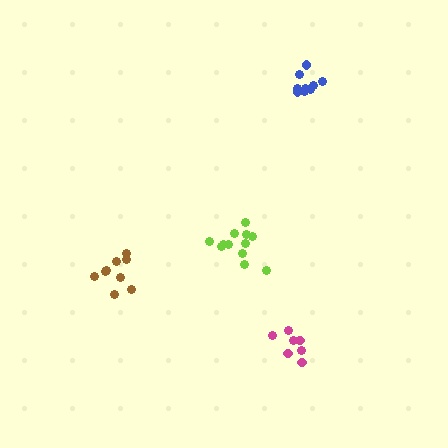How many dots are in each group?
Group 1: 7 dots, Group 2: 9 dots, Group 3: 9 dots, Group 4: 13 dots (38 total).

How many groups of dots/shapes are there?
There are 4 groups.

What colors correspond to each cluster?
The clusters are colored: magenta, blue, brown, lime.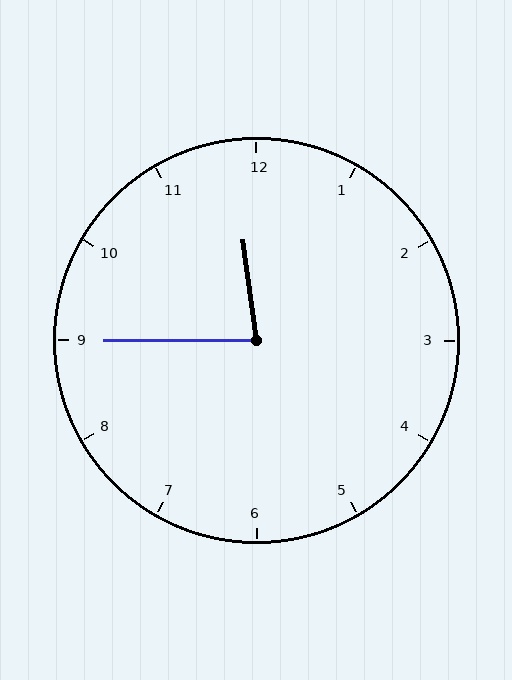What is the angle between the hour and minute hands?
Approximately 82 degrees.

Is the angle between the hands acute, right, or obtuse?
It is acute.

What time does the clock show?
11:45.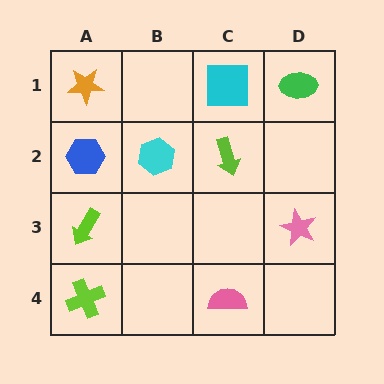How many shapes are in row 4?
2 shapes.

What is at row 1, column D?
A green ellipse.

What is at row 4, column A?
A lime cross.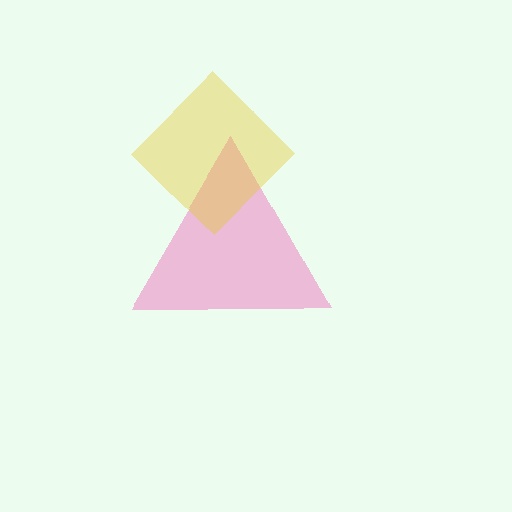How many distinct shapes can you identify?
There are 2 distinct shapes: a pink triangle, a yellow diamond.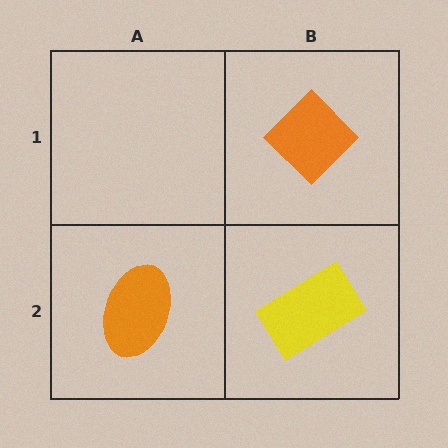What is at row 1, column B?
An orange diamond.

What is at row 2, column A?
An orange ellipse.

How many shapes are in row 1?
1 shape.